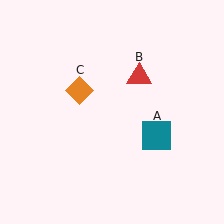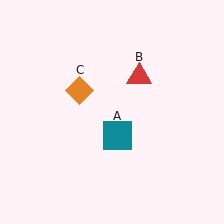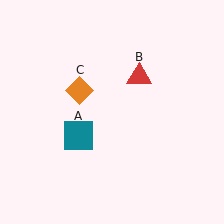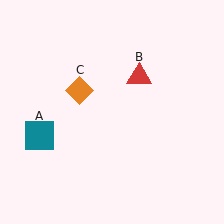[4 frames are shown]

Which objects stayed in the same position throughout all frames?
Red triangle (object B) and orange diamond (object C) remained stationary.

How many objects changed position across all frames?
1 object changed position: teal square (object A).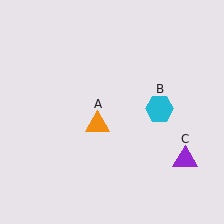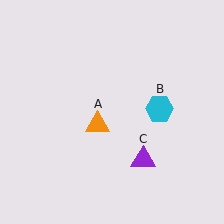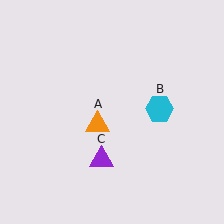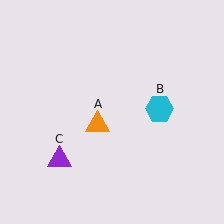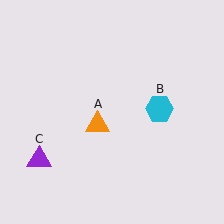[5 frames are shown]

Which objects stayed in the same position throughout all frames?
Orange triangle (object A) and cyan hexagon (object B) remained stationary.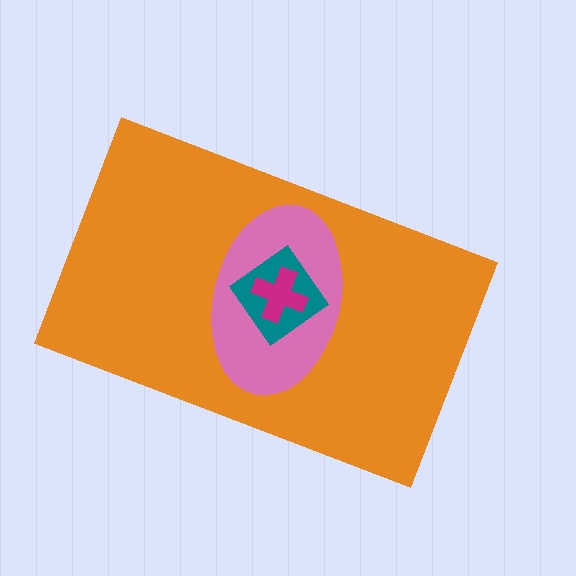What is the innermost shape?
The magenta cross.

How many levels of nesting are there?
4.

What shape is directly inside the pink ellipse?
The teal diamond.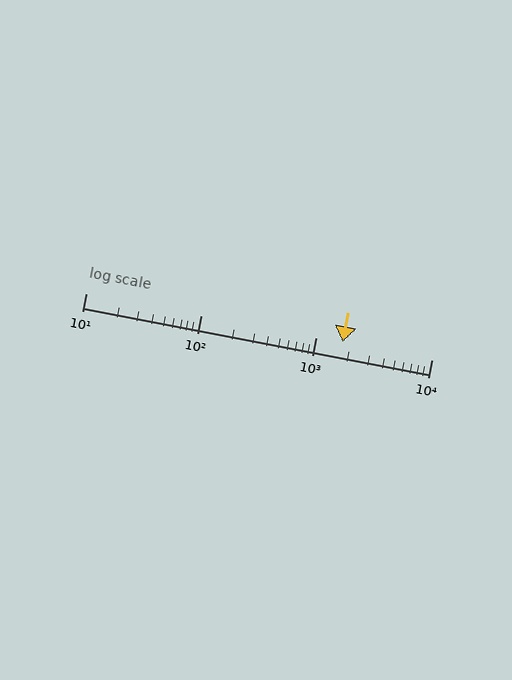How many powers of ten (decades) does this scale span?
The scale spans 3 decades, from 10 to 10000.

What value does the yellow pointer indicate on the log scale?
The pointer indicates approximately 1700.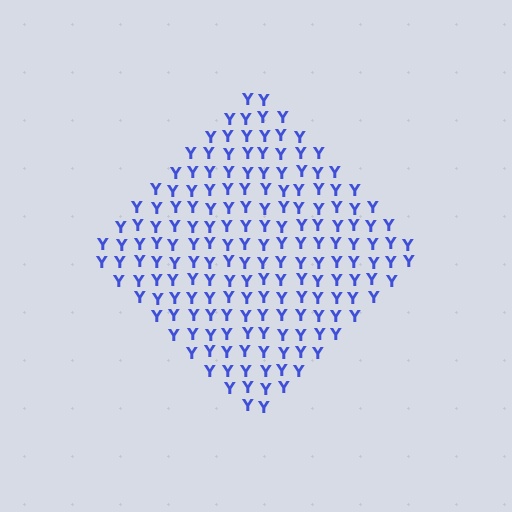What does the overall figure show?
The overall figure shows a diamond.